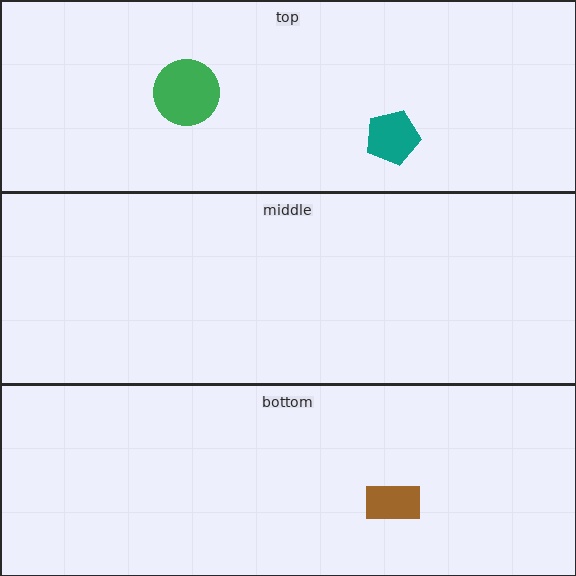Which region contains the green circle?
The top region.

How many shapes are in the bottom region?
1.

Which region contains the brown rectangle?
The bottom region.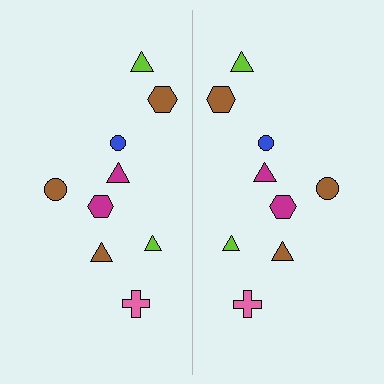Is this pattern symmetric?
Yes, this pattern has bilateral (reflection) symmetry.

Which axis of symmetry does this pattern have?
The pattern has a vertical axis of symmetry running through the center of the image.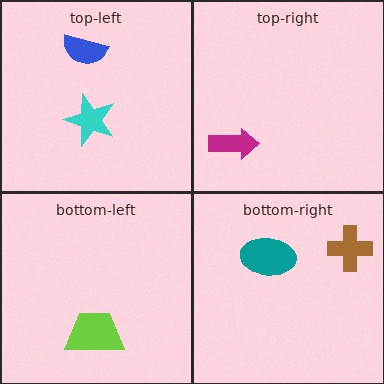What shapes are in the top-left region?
The blue semicircle, the cyan star.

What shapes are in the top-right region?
The magenta arrow.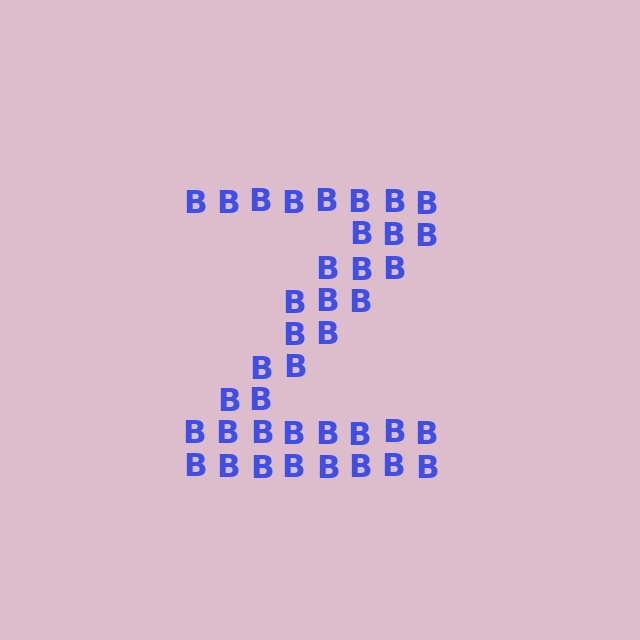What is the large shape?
The large shape is the letter Z.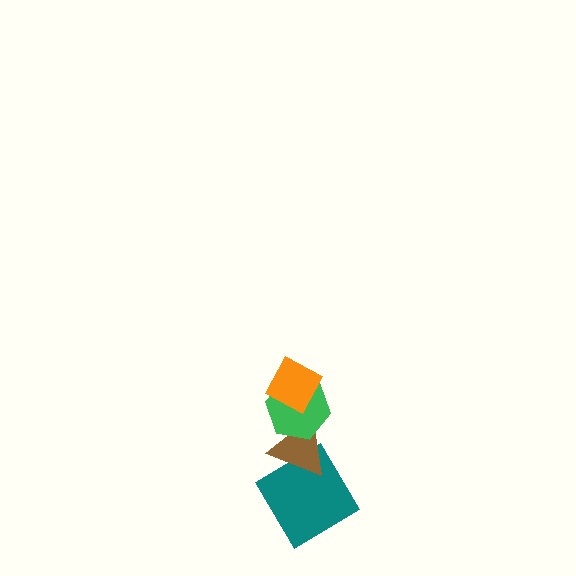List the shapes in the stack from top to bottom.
From top to bottom: the orange diamond, the green hexagon, the brown triangle, the teal diamond.